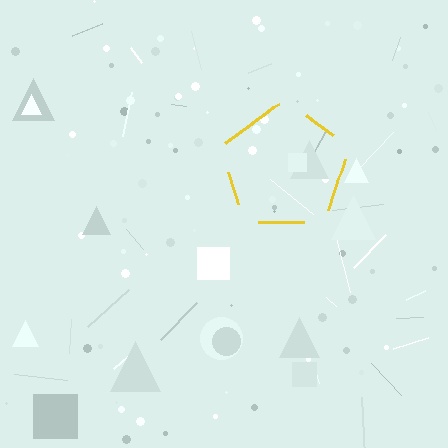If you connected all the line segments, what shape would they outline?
They would outline a pentagon.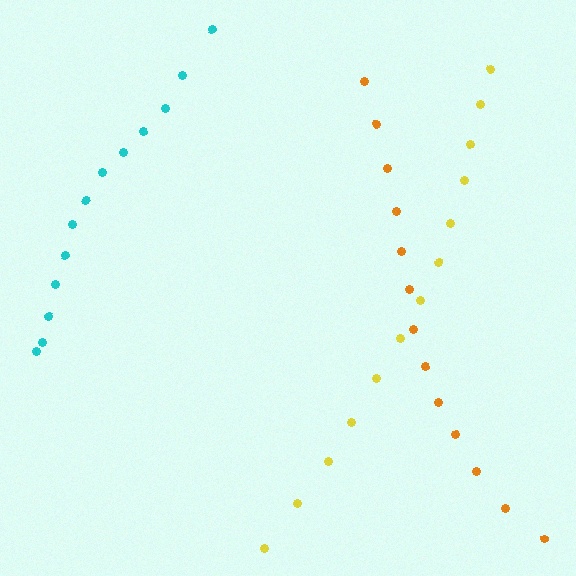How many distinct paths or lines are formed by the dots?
There are 3 distinct paths.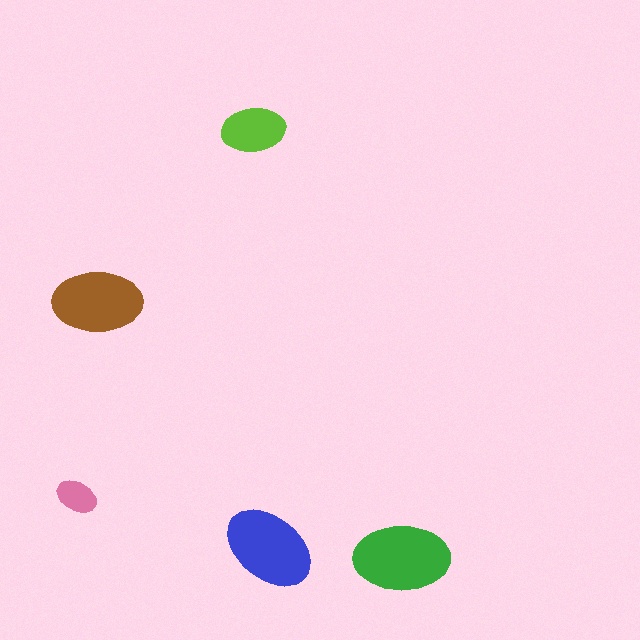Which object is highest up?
The lime ellipse is topmost.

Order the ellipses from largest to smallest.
the green one, the blue one, the brown one, the lime one, the pink one.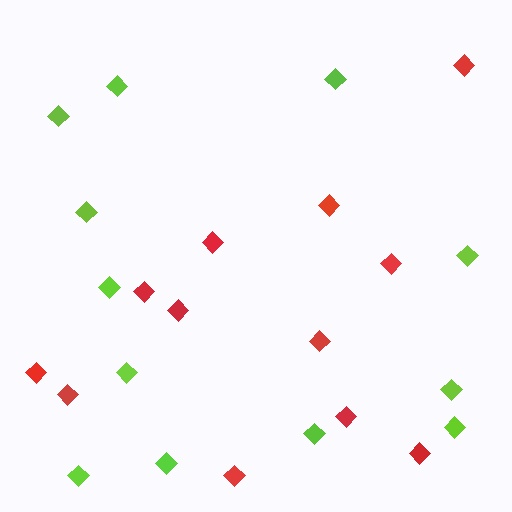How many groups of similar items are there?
There are 2 groups: one group of red diamonds (12) and one group of lime diamonds (12).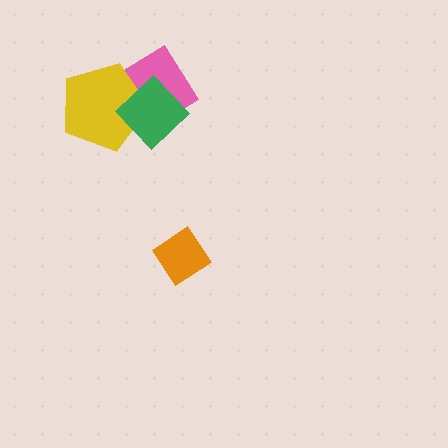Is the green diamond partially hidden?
No, no other shape covers it.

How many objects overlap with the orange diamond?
0 objects overlap with the orange diamond.